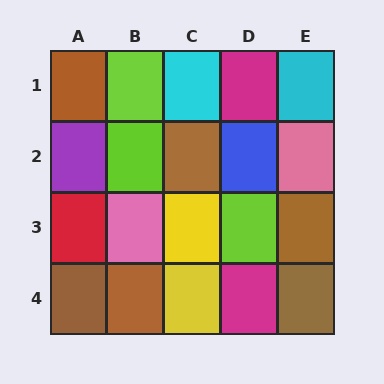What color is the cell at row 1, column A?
Brown.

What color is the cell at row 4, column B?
Brown.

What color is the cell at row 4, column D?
Magenta.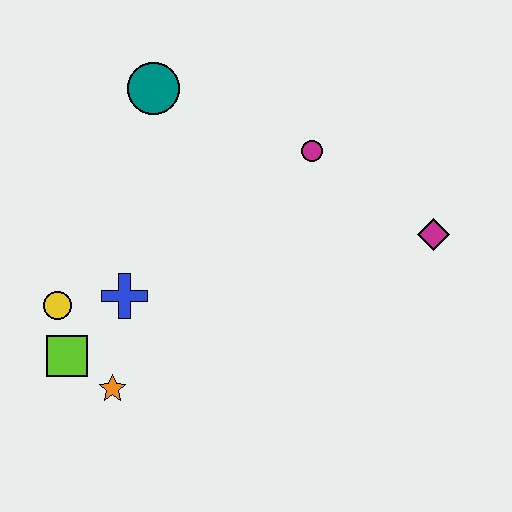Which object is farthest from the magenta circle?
The lime square is farthest from the magenta circle.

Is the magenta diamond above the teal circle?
No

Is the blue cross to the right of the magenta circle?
No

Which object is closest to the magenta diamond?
The magenta circle is closest to the magenta diamond.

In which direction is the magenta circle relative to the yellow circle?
The magenta circle is to the right of the yellow circle.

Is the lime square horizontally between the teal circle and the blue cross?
No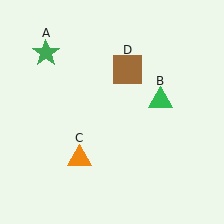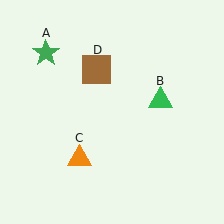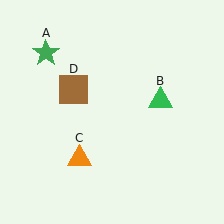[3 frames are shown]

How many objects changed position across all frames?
1 object changed position: brown square (object D).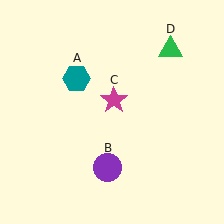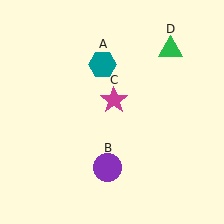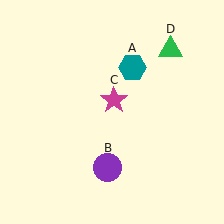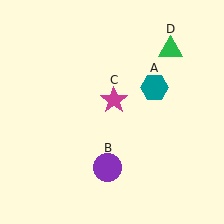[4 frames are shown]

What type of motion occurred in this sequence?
The teal hexagon (object A) rotated clockwise around the center of the scene.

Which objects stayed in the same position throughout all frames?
Purple circle (object B) and magenta star (object C) and green triangle (object D) remained stationary.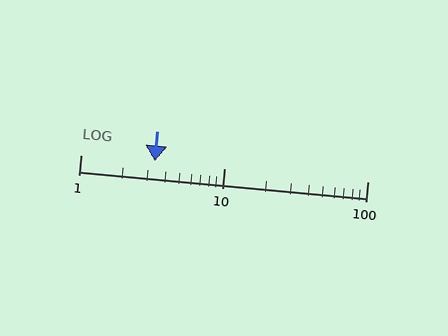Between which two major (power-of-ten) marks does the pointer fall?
The pointer is between 1 and 10.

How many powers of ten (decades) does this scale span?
The scale spans 2 decades, from 1 to 100.